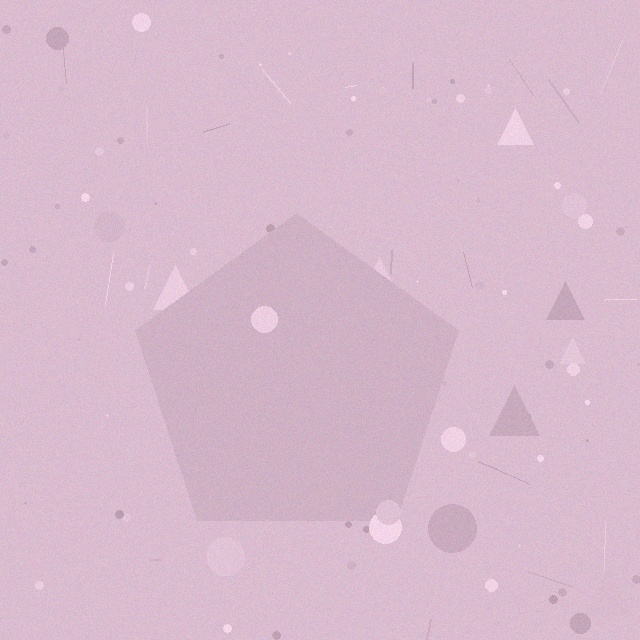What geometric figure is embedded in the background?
A pentagon is embedded in the background.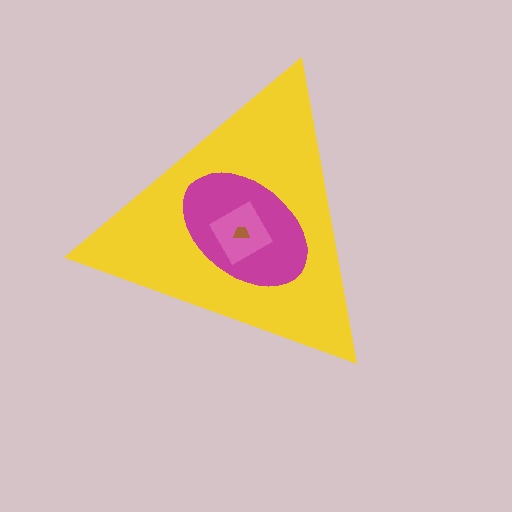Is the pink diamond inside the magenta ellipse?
Yes.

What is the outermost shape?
The yellow triangle.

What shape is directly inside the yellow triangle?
The magenta ellipse.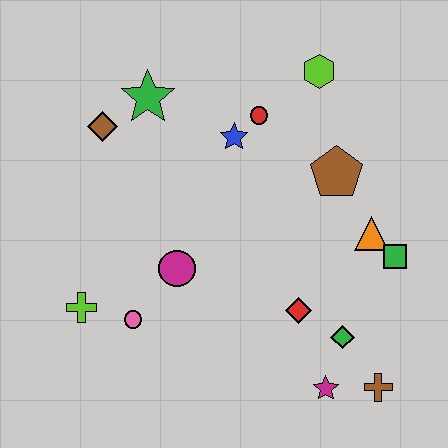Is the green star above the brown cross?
Yes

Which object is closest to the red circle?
The blue star is closest to the red circle.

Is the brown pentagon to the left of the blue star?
No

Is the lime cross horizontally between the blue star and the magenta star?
No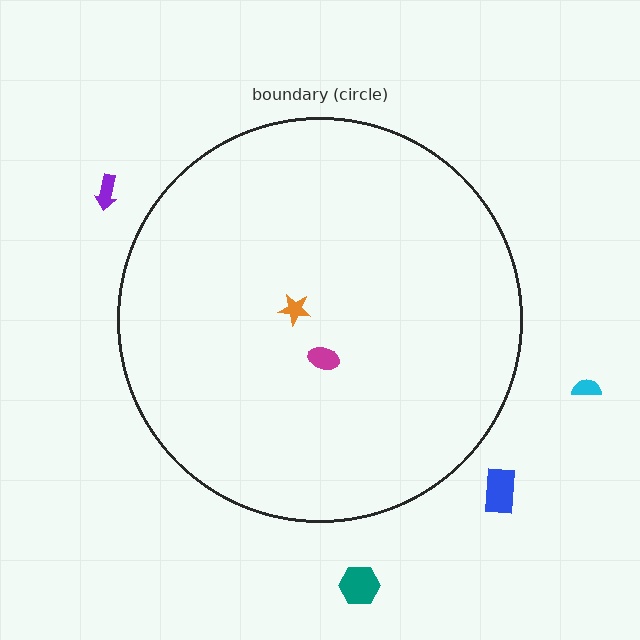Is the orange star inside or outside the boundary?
Inside.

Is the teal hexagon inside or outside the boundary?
Outside.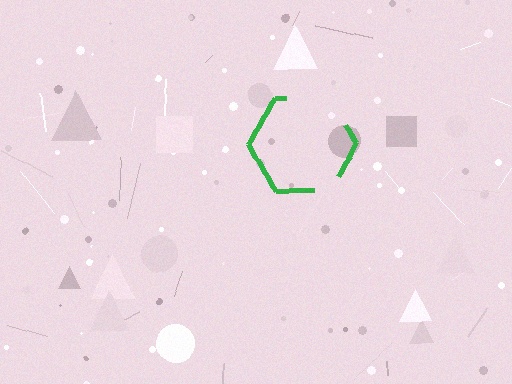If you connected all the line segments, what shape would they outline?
They would outline a hexagon.